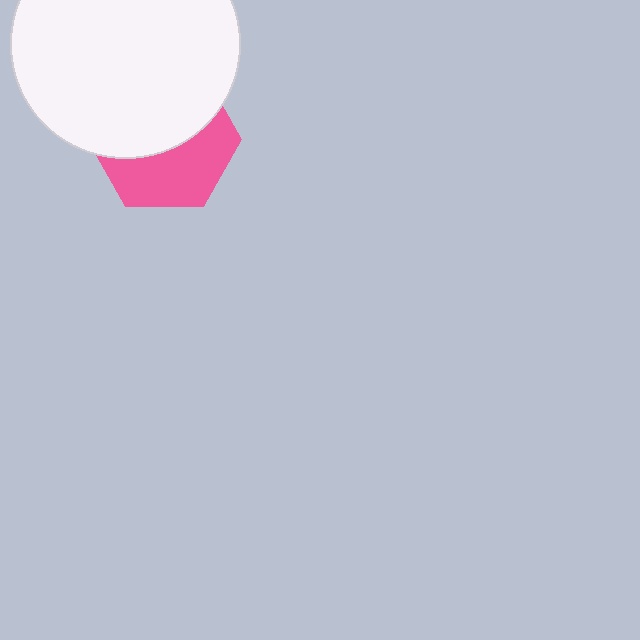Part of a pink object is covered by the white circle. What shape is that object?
It is a hexagon.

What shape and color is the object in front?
The object in front is a white circle.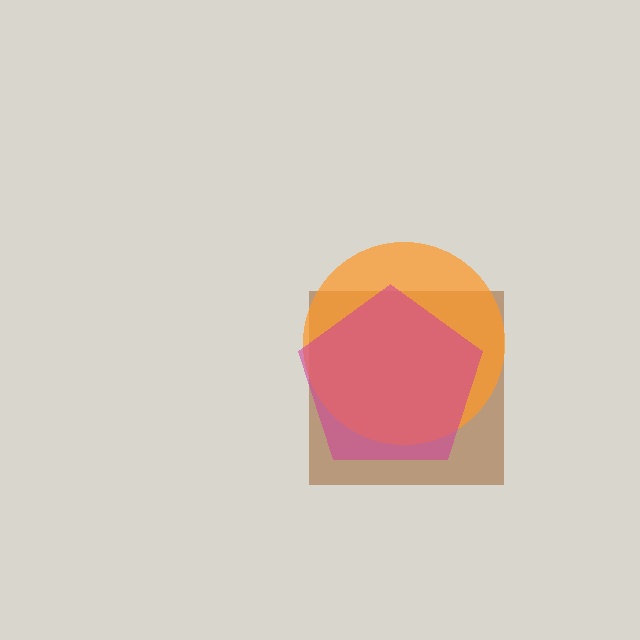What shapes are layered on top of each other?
The layered shapes are: a brown square, an orange circle, a magenta pentagon.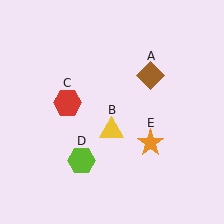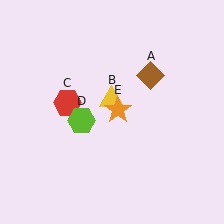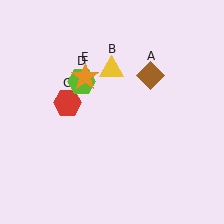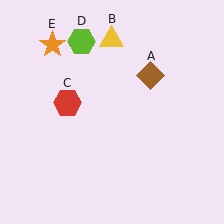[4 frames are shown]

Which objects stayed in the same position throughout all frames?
Brown diamond (object A) and red hexagon (object C) remained stationary.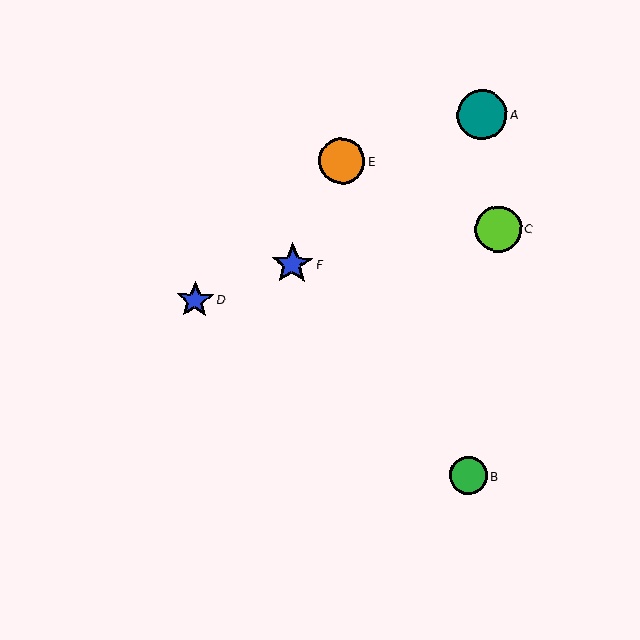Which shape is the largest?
The teal circle (labeled A) is the largest.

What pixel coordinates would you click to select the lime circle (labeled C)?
Click at (498, 229) to select the lime circle C.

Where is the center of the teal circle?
The center of the teal circle is at (482, 115).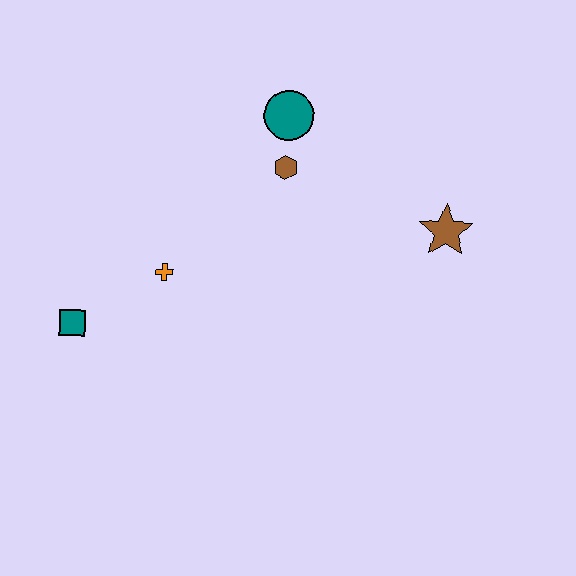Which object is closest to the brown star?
The brown hexagon is closest to the brown star.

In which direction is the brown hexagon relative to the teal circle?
The brown hexagon is below the teal circle.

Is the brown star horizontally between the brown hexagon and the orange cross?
No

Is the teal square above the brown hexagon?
No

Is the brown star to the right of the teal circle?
Yes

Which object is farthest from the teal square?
The brown star is farthest from the teal square.